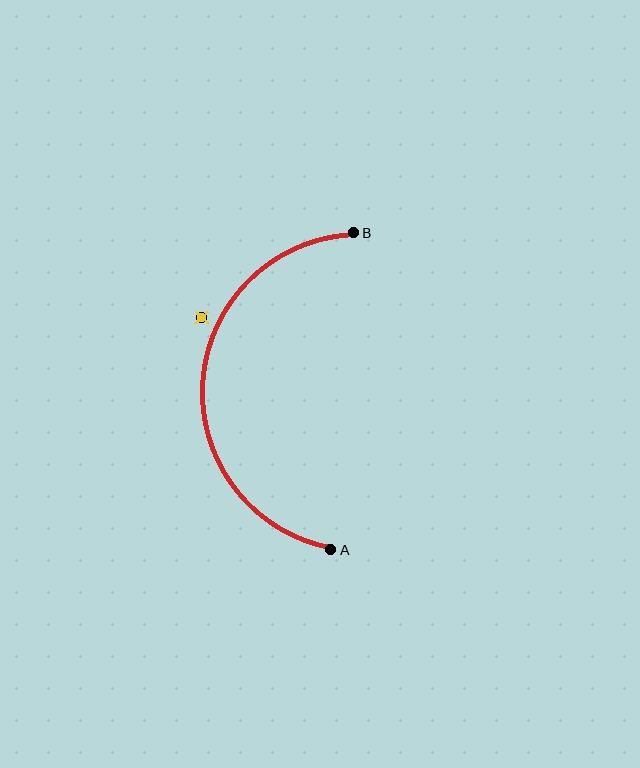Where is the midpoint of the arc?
The arc midpoint is the point on the curve farthest from the straight line joining A and B. It sits to the left of that line.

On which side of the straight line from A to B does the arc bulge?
The arc bulges to the left of the straight line connecting A and B.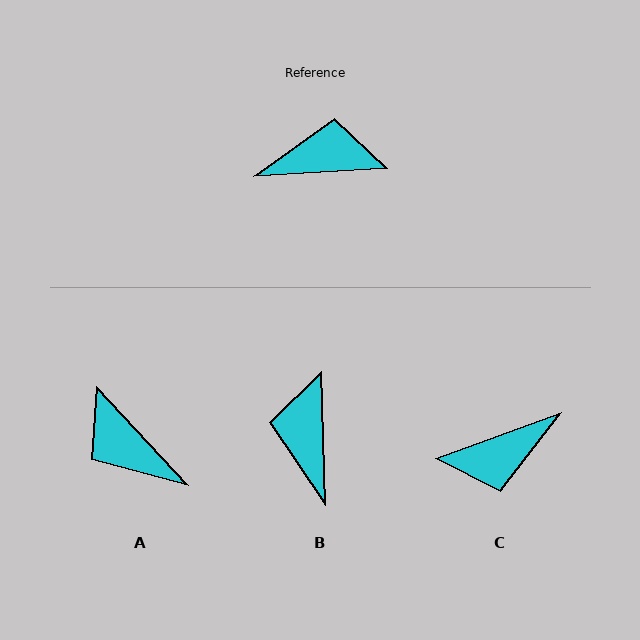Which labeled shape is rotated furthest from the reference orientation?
C, about 163 degrees away.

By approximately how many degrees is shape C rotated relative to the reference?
Approximately 163 degrees clockwise.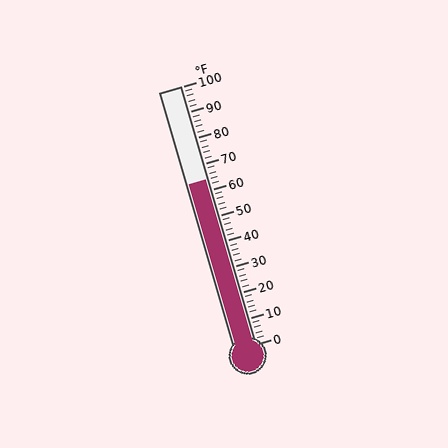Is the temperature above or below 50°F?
The temperature is above 50°F.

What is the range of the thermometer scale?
The thermometer scale ranges from 0°F to 100°F.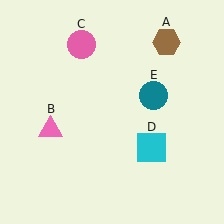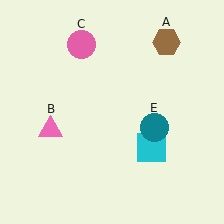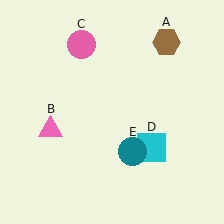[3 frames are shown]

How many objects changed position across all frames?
1 object changed position: teal circle (object E).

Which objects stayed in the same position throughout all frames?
Brown hexagon (object A) and pink triangle (object B) and pink circle (object C) and cyan square (object D) remained stationary.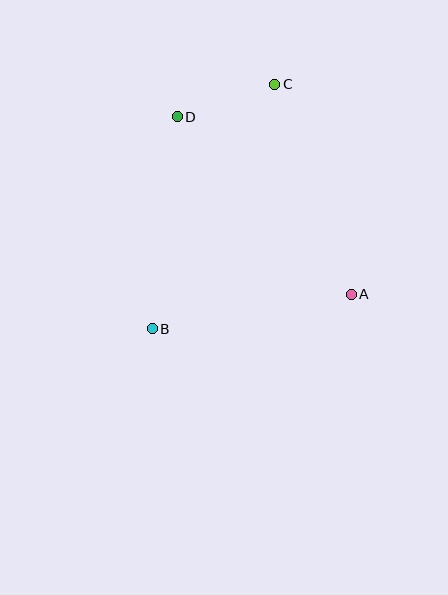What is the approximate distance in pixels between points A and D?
The distance between A and D is approximately 249 pixels.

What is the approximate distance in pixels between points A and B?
The distance between A and B is approximately 202 pixels.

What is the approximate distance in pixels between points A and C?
The distance between A and C is approximately 224 pixels.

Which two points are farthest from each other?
Points B and C are farthest from each other.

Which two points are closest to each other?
Points C and D are closest to each other.